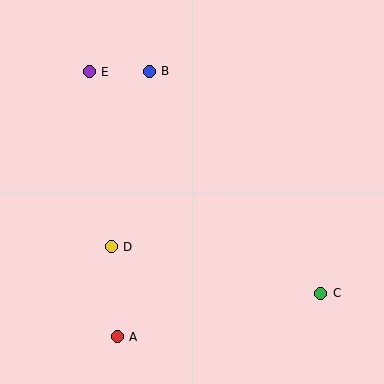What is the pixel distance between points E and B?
The distance between E and B is 60 pixels.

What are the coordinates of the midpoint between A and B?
The midpoint between A and B is at (133, 204).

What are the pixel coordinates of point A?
Point A is at (117, 337).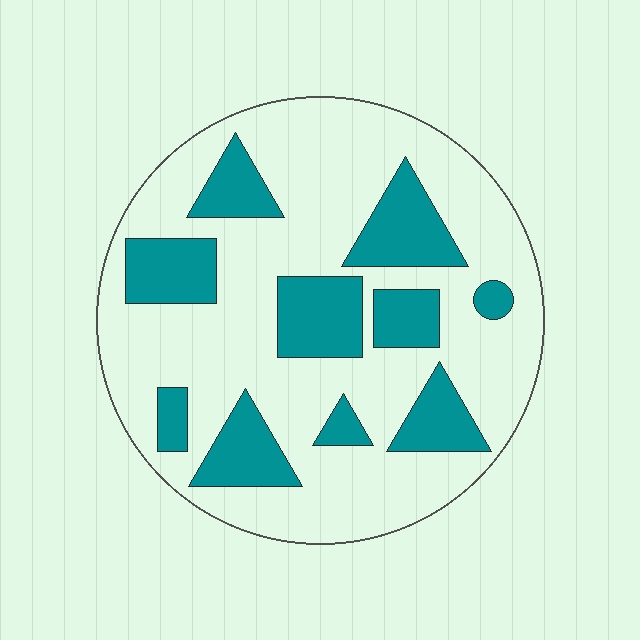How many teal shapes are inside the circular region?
10.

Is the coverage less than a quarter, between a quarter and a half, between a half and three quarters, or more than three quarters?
Between a quarter and a half.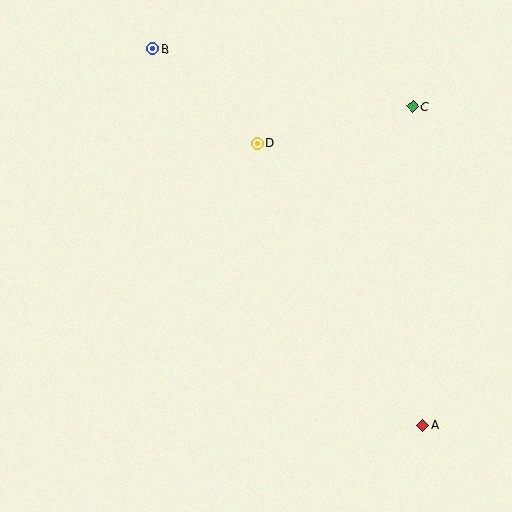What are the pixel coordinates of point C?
Point C is at (412, 106).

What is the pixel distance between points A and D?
The distance between A and D is 327 pixels.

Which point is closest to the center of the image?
Point D at (257, 143) is closest to the center.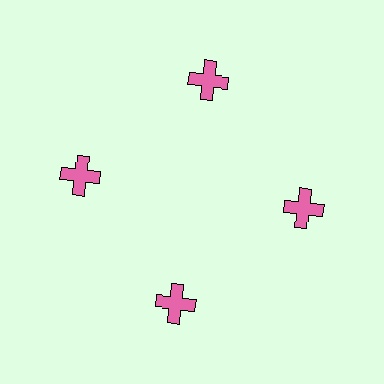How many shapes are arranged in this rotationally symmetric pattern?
There are 4 shapes, arranged in 4 groups of 1.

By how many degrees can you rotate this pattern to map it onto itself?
The pattern maps onto itself every 90 degrees of rotation.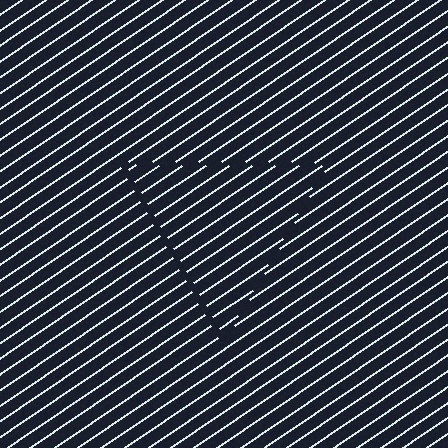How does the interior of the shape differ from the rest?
The interior of the shape contains the same grating, shifted by half a period — the contour is defined by the phase discontinuity where line-ends from the inner and outer gratings abut.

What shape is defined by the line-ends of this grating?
An illusory triangle. The interior of the shape contains the same grating, shifted by half a period — the contour is defined by the phase discontinuity where line-ends from the inner and outer gratings abut.